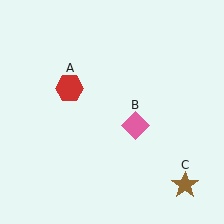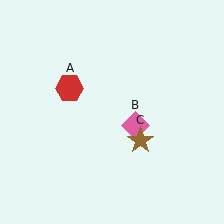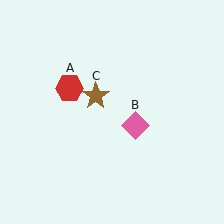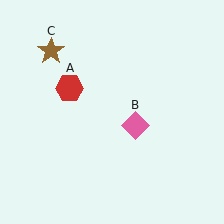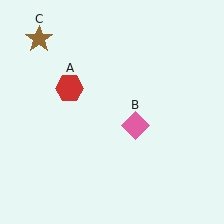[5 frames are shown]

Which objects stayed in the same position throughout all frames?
Red hexagon (object A) and pink diamond (object B) remained stationary.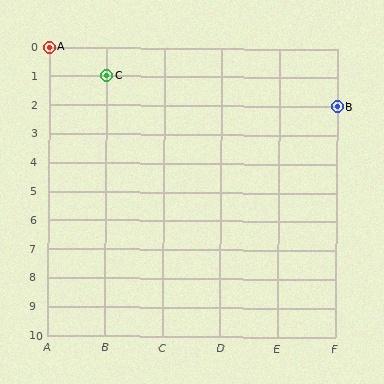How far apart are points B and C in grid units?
Points B and C are 4 columns and 1 row apart (about 4.1 grid units diagonally).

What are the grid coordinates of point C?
Point C is at grid coordinates (B, 1).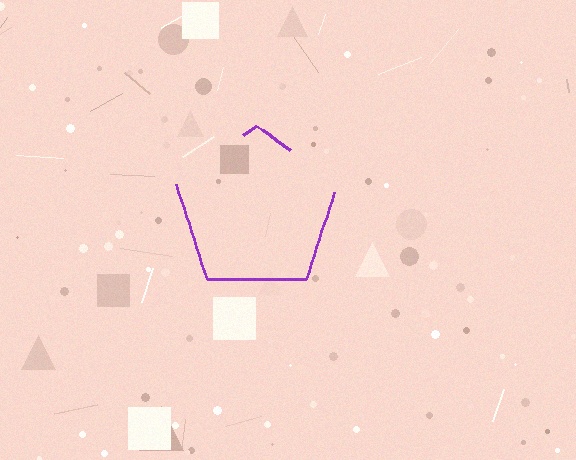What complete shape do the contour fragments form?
The contour fragments form a pentagon.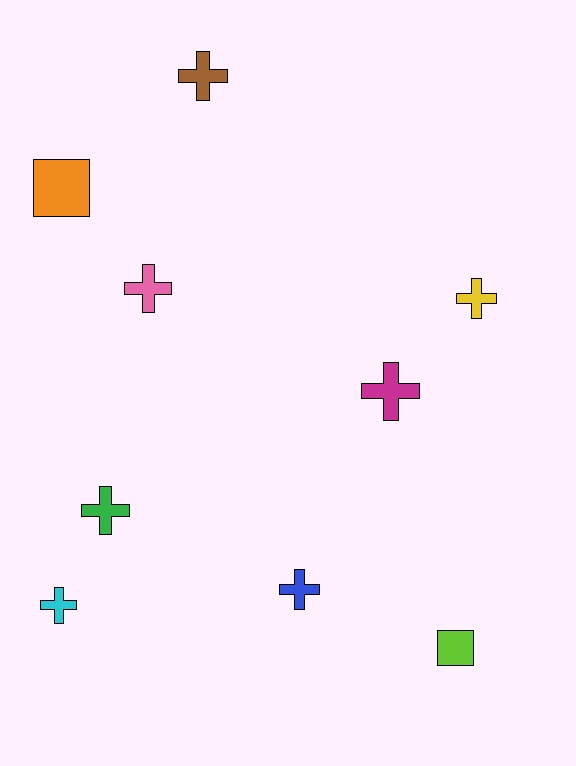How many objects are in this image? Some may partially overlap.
There are 9 objects.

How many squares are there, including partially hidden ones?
There are 2 squares.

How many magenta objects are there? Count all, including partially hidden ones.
There is 1 magenta object.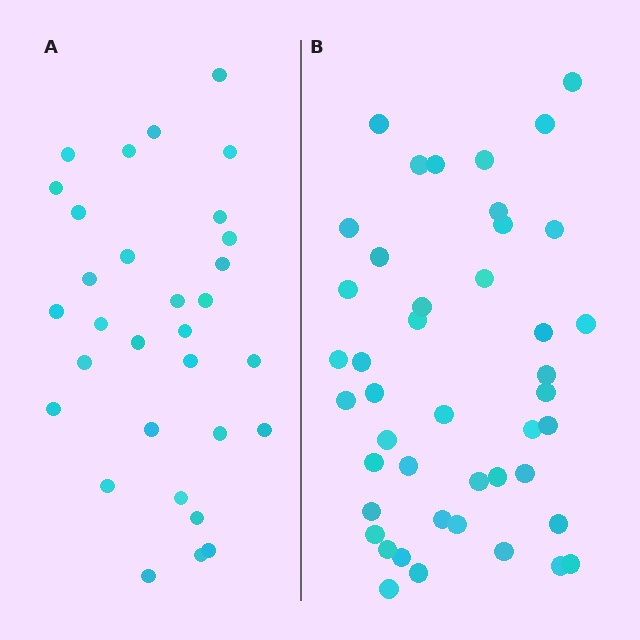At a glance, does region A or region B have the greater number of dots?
Region B (the right region) has more dots.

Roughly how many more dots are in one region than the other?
Region B has approximately 15 more dots than region A.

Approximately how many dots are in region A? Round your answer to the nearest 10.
About 30 dots. (The exact count is 31, which rounds to 30.)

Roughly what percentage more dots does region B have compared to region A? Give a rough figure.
About 40% more.